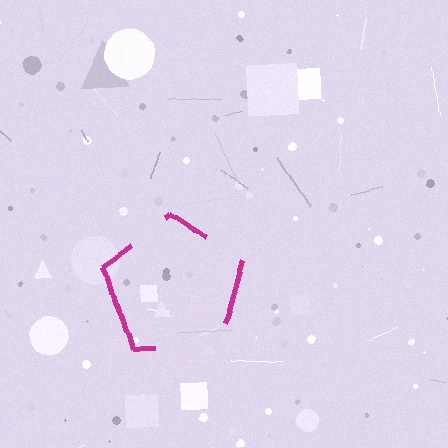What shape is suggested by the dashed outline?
The dashed outline suggests a pentagon.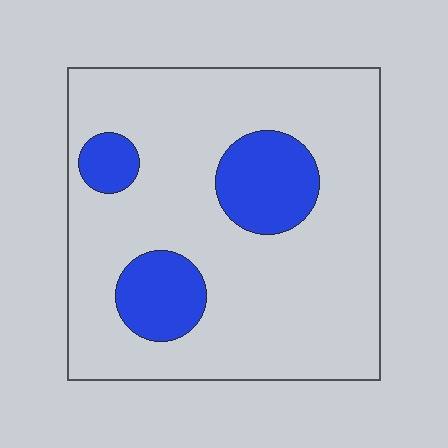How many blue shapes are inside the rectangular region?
3.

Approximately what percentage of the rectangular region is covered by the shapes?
Approximately 20%.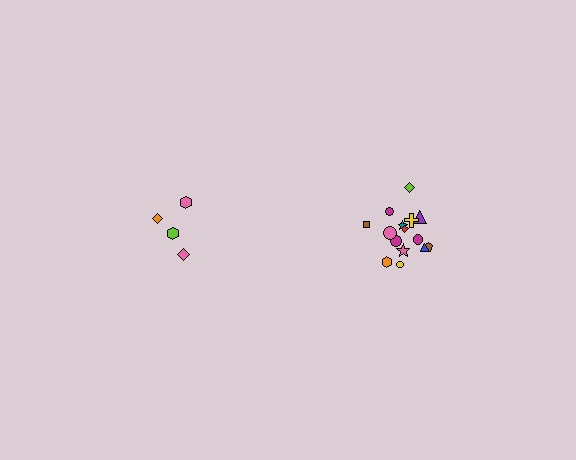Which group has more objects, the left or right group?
The right group.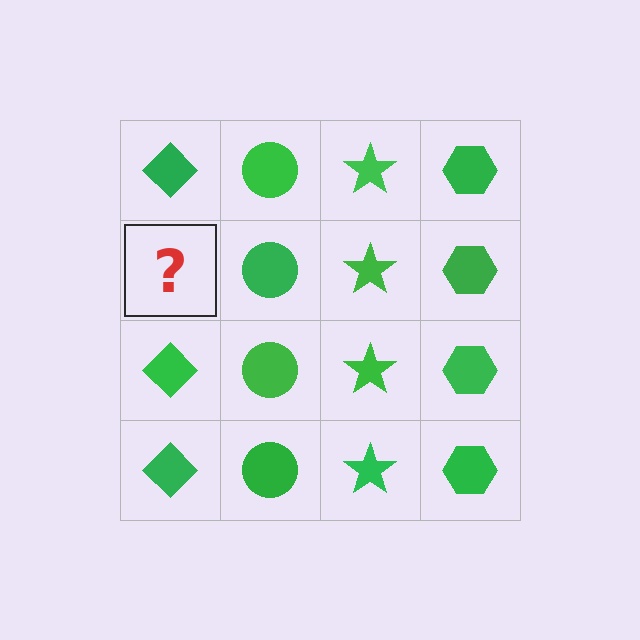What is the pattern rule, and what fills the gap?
The rule is that each column has a consistent shape. The gap should be filled with a green diamond.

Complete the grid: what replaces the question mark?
The question mark should be replaced with a green diamond.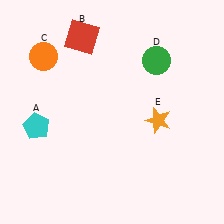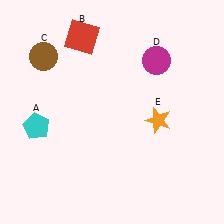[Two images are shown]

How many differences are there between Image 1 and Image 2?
There are 2 differences between the two images.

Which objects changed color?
C changed from orange to brown. D changed from green to magenta.